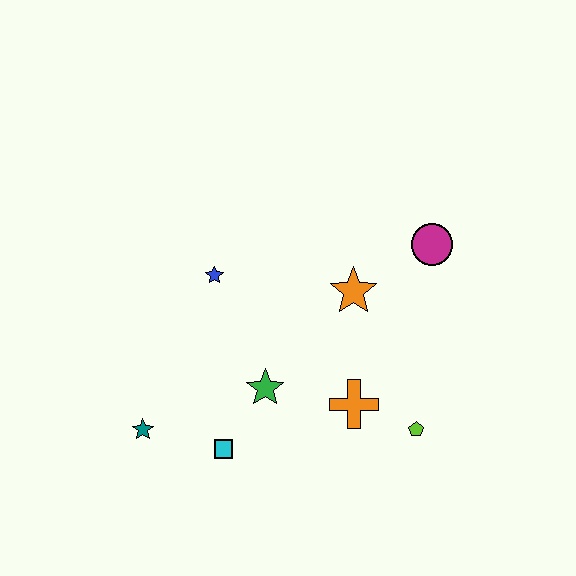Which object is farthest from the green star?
The magenta circle is farthest from the green star.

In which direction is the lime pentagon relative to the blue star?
The lime pentagon is to the right of the blue star.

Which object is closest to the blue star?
The green star is closest to the blue star.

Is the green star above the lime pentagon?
Yes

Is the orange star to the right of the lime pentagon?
No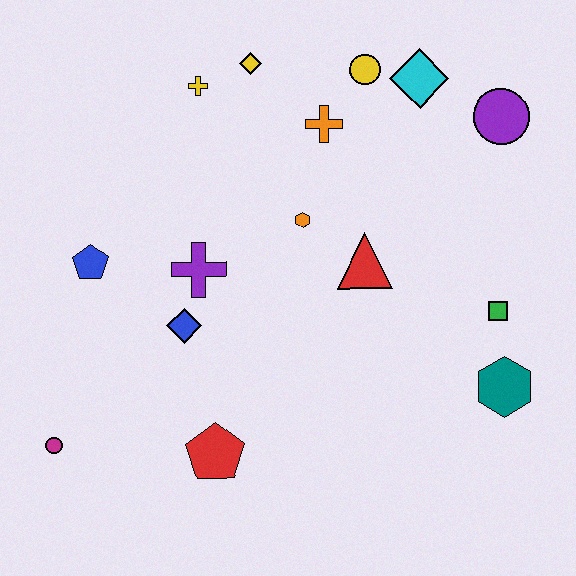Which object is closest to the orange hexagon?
The red triangle is closest to the orange hexagon.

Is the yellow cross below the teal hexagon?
No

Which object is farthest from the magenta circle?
The purple circle is farthest from the magenta circle.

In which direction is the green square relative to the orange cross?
The green square is below the orange cross.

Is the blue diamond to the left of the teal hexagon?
Yes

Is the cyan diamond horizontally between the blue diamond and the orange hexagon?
No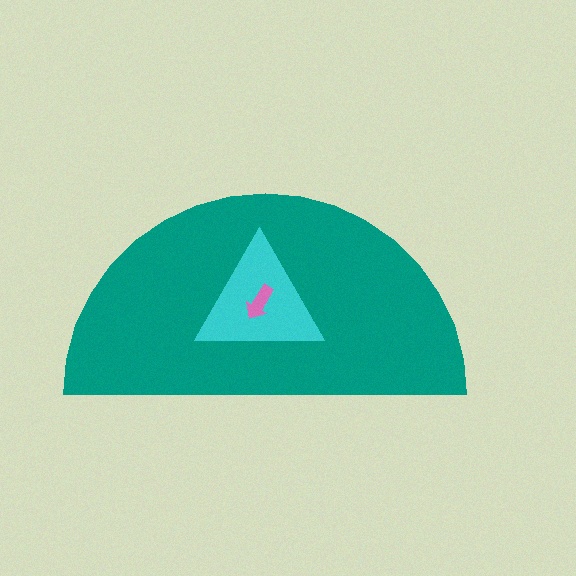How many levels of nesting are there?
3.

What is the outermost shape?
The teal semicircle.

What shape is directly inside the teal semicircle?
The cyan triangle.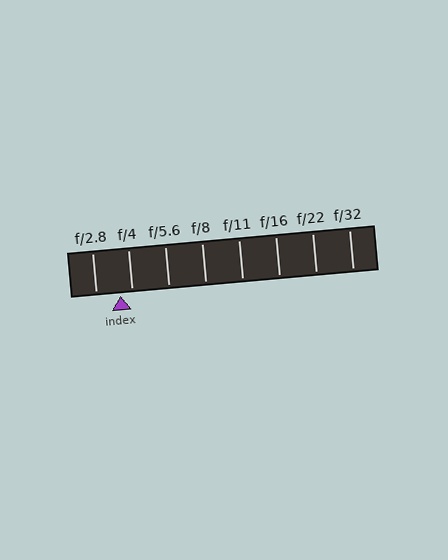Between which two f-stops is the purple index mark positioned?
The index mark is between f/2.8 and f/4.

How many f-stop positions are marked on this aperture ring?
There are 8 f-stop positions marked.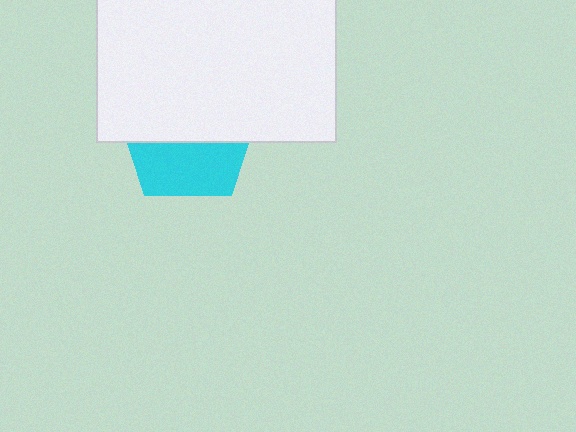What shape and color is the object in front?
The object in front is a white rectangle.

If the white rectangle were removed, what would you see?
You would see the complete cyan pentagon.